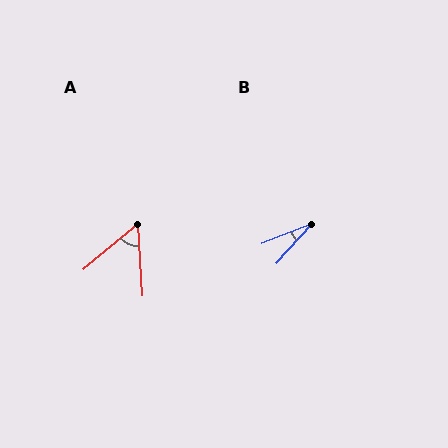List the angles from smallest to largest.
B (27°), A (54°).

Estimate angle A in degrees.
Approximately 54 degrees.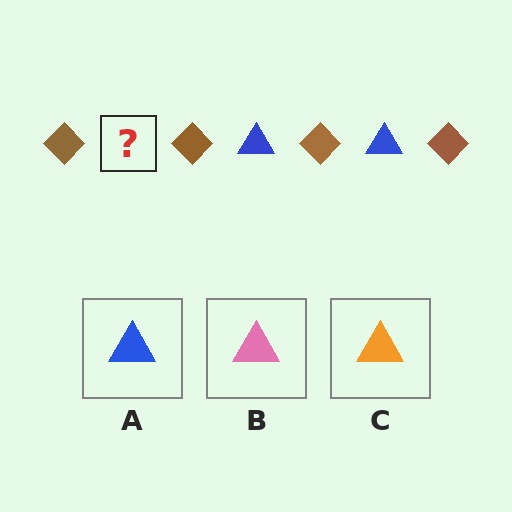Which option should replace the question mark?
Option A.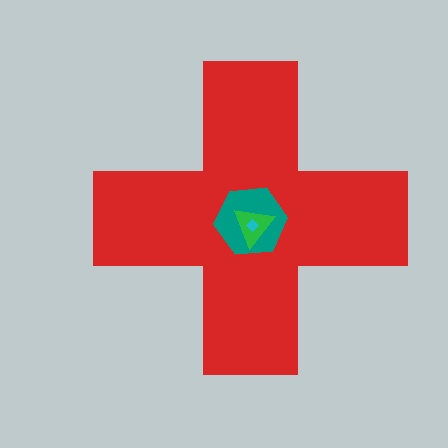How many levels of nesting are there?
4.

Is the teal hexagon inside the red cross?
Yes.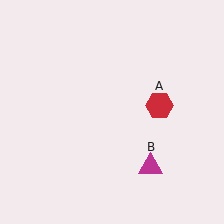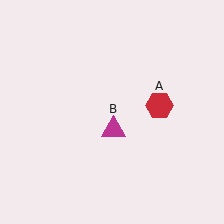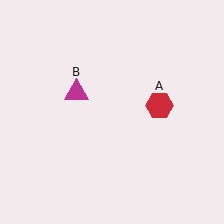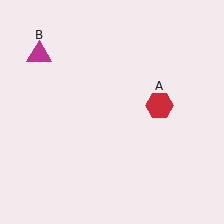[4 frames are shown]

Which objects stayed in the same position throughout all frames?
Red hexagon (object A) remained stationary.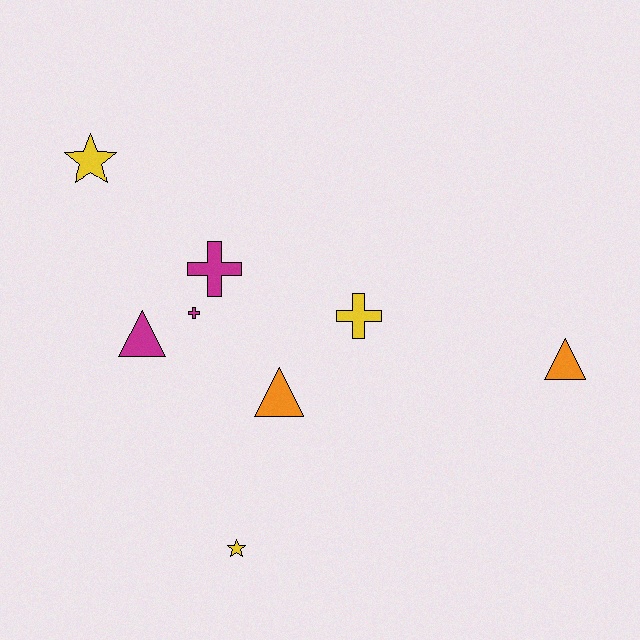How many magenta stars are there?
There are no magenta stars.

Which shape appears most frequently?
Cross, with 3 objects.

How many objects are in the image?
There are 8 objects.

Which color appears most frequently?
Magenta, with 3 objects.